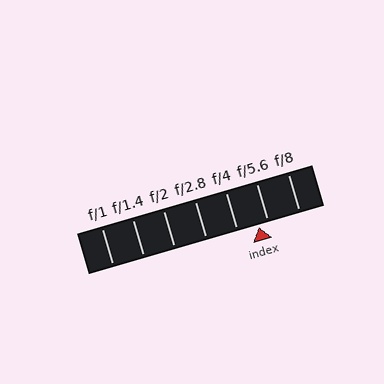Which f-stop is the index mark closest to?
The index mark is closest to f/5.6.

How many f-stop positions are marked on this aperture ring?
There are 7 f-stop positions marked.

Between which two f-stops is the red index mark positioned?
The index mark is between f/4 and f/5.6.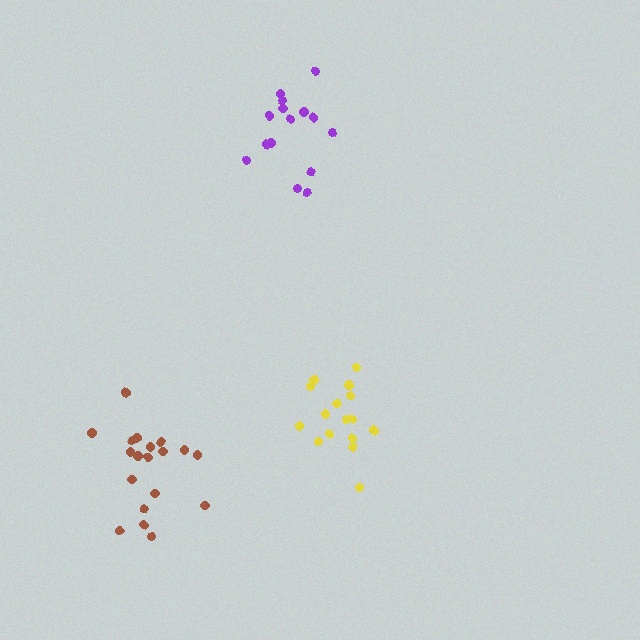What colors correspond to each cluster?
The clusters are colored: yellow, brown, purple.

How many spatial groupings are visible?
There are 3 spatial groupings.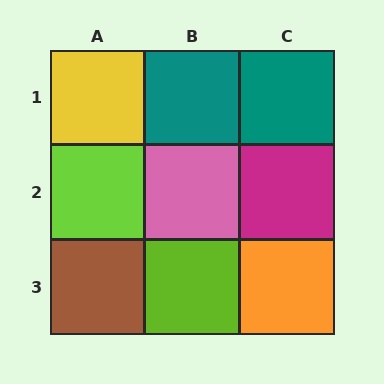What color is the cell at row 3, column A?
Brown.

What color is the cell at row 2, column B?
Pink.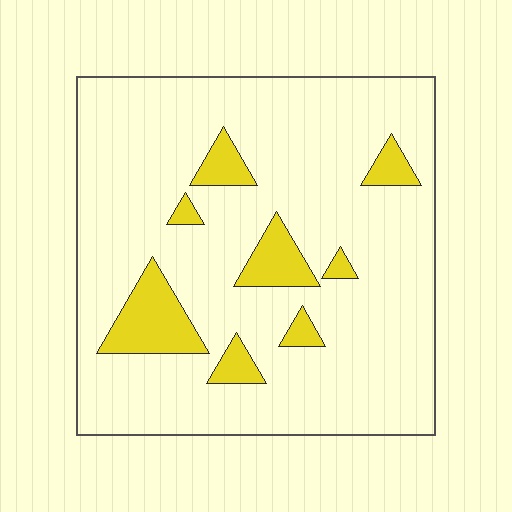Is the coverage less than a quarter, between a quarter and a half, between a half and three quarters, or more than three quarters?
Less than a quarter.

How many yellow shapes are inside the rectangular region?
8.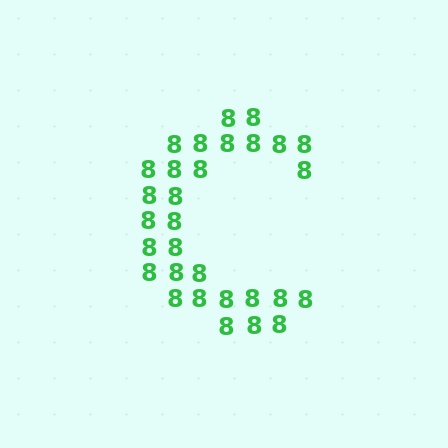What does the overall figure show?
The overall figure shows the letter C.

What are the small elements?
The small elements are digit 8's.